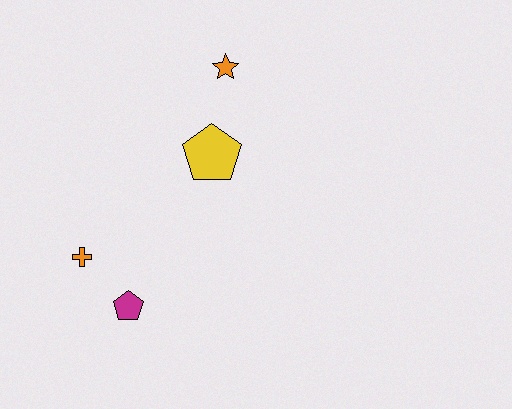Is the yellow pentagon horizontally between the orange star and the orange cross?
Yes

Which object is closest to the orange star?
The yellow pentagon is closest to the orange star.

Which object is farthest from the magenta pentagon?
The orange star is farthest from the magenta pentagon.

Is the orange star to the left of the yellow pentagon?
No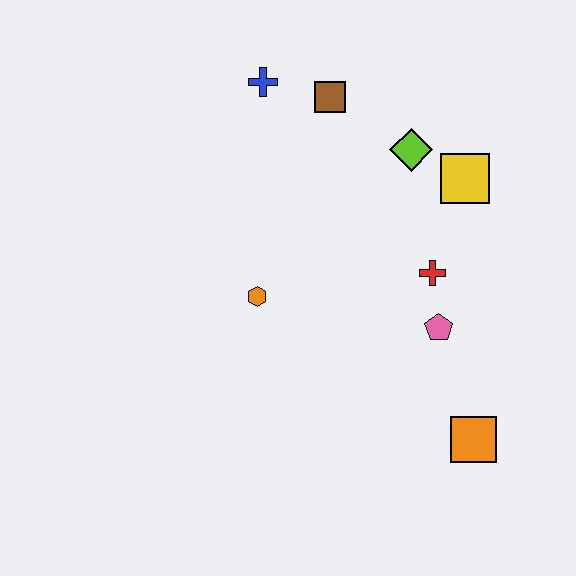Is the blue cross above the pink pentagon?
Yes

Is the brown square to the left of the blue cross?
No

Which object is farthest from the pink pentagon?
The blue cross is farthest from the pink pentagon.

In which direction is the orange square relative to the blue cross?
The orange square is below the blue cross.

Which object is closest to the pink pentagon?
The red cross is closest to the pink pentagon.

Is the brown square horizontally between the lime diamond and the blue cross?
Yes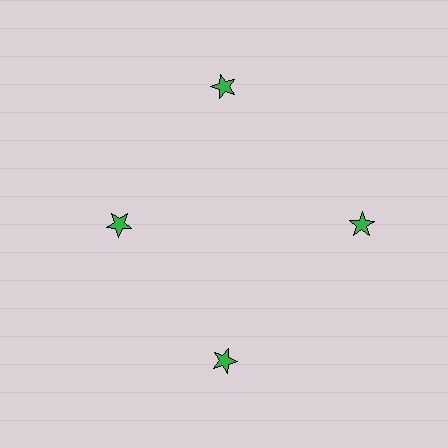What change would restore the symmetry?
The symmetry would be restored by moving it outward, back onto the ring so that all 4 stars sit at equal angles and equal distance from the center.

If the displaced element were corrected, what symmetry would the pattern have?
It would have 4-fold rotational symmetry — the pattern would map onto itself every 90 degrees.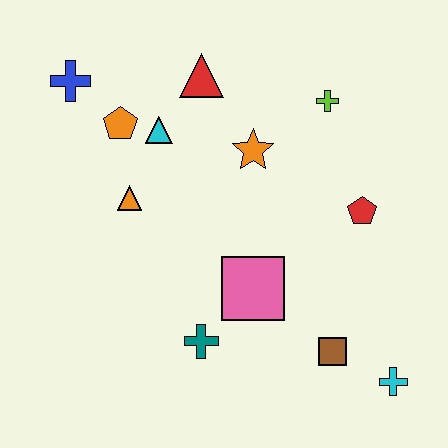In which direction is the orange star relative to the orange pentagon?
The orange star is to the right of the orange pentagon.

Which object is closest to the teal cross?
The pink square is closest to the teal cross.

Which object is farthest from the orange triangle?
The cyan cross is farthest from the orange triangle.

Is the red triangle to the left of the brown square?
Yes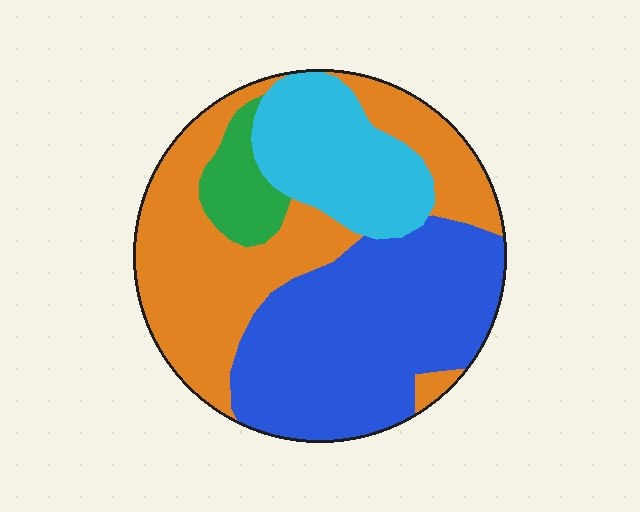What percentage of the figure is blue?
Blue covers about 40% of the figure.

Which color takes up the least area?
Green, at roughly 5%.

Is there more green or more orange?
Orange.